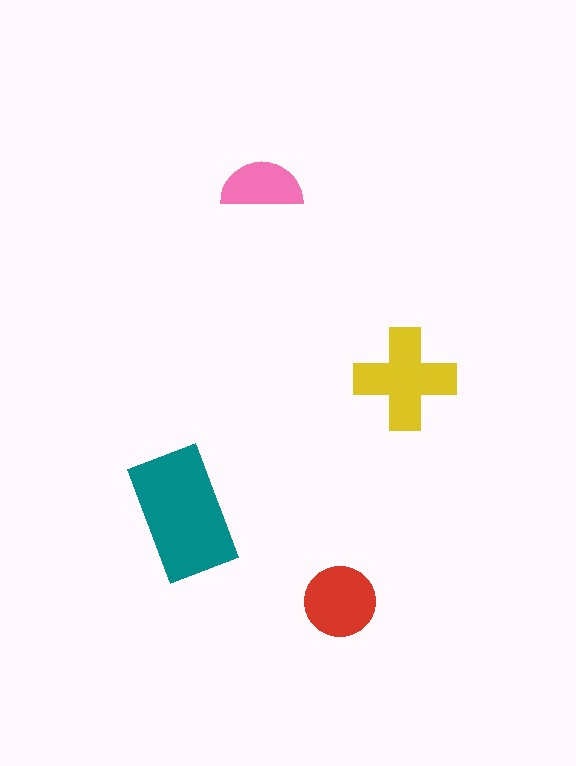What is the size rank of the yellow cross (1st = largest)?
2nd.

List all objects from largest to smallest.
The teal rectangle, the yellow cross, the red circle, the pink semicircle.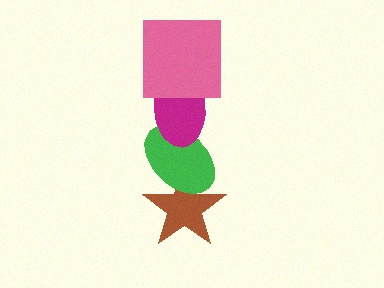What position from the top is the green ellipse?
The green ellipse is 3rd from the top.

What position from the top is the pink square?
The pink square is 1st from the top.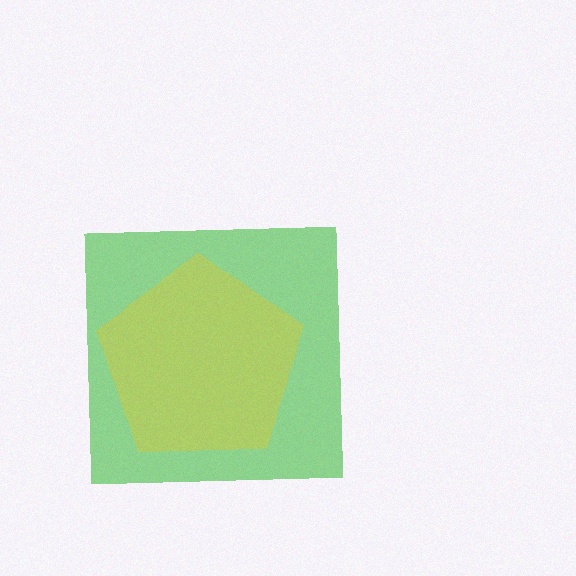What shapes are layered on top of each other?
The layered shapes are: a green square, a yellow pentagon.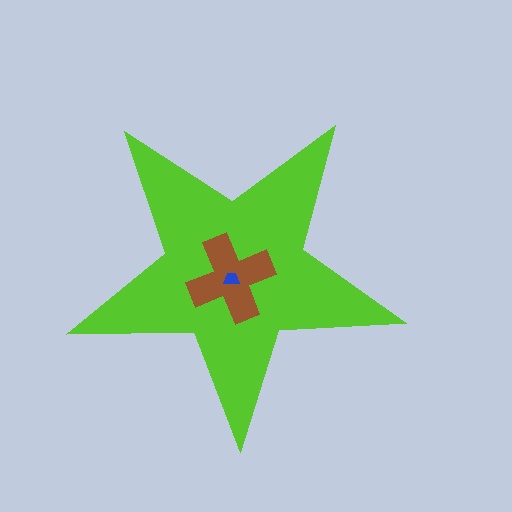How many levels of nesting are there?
3.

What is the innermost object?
The blue trapezoid.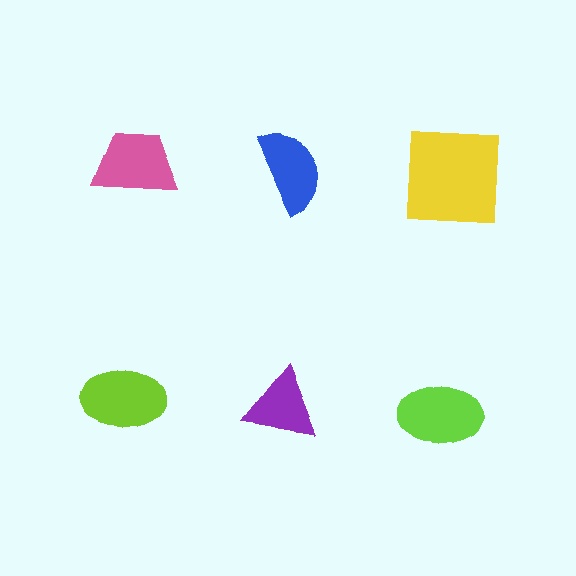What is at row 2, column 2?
A purple triangle.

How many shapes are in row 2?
3 shapes.